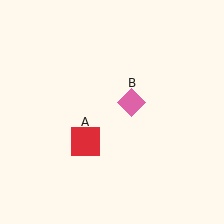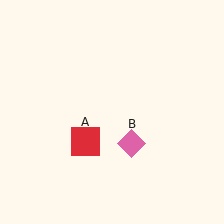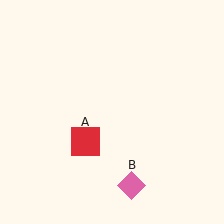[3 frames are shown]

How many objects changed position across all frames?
1 object changed position: pink diamond (object B).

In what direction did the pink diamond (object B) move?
The pink diamond (object B) moved down.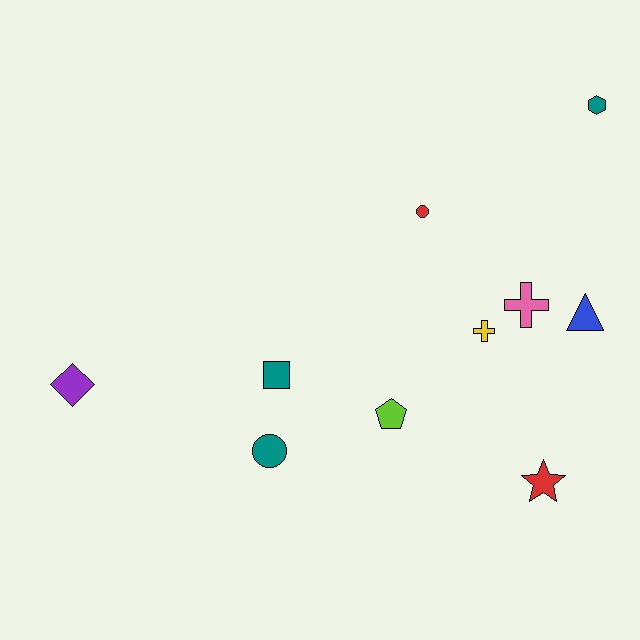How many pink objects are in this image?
There is 1 pink object.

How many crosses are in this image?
There are 2 crosses.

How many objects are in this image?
There are 10 objects.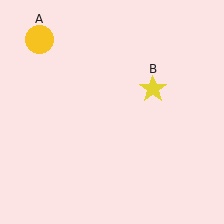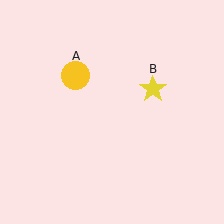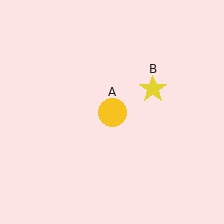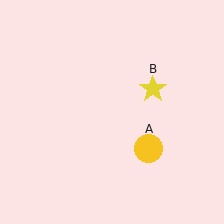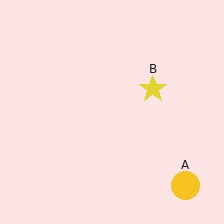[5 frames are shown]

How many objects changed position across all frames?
1 object changed position: yellow circle (object A).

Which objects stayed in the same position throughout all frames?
Yellow star (object B) remained stationary.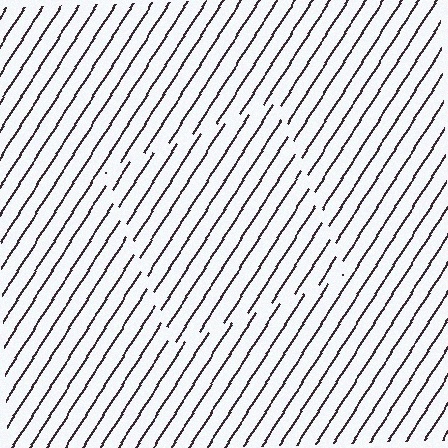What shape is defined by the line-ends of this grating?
An illusory square. The interior of the shape contains the same grating, shifted by half a period — the contour is defined by the phase discontinuity where line-ends from the inner and outer gratings abut.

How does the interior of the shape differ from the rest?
The interior of the shape contains the same grating, shifted by half a period — the contour is defined by the phase discontinuity where line-ends from the inner and outer gratings abut.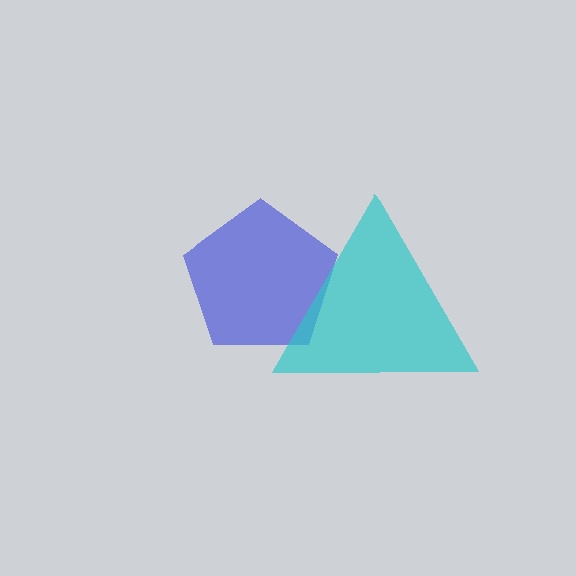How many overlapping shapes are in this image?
There are 2 overlapping shapes in the image.